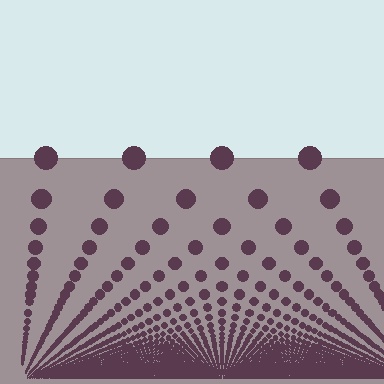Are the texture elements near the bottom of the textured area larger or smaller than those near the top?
Smaller. The gradient is inverted — elements near the bottom are smaller and denser.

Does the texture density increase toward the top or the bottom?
Density increases toward the bottom.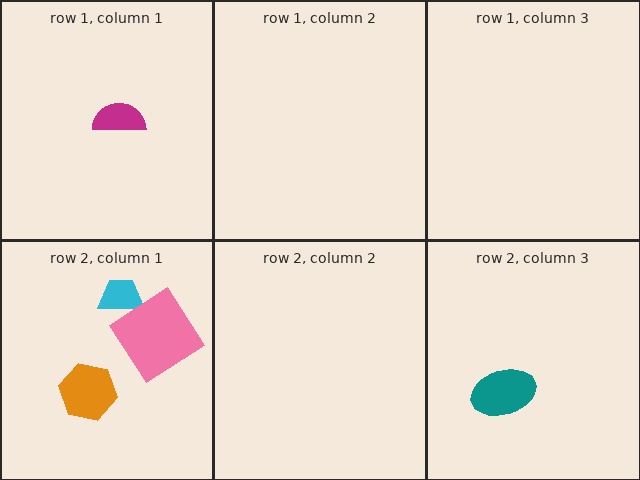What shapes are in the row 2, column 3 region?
The teal ellipse.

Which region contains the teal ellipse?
The row 2, column 3 region.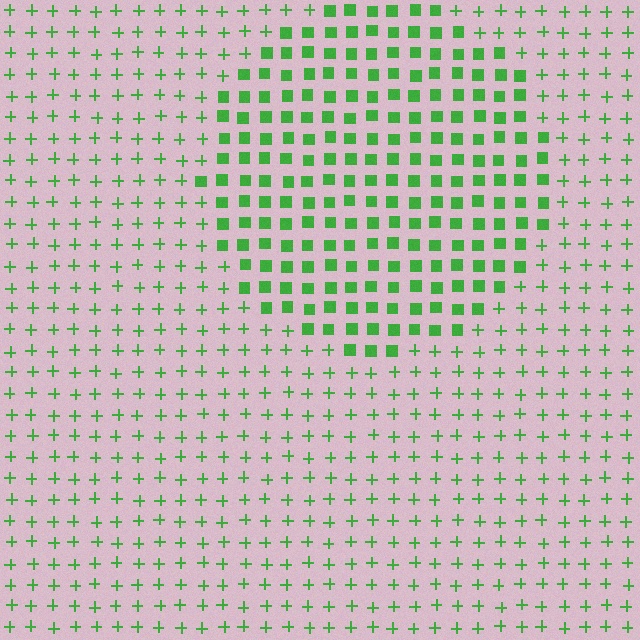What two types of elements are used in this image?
The image uses squares inside the circle region and plus signs outside it.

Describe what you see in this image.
The image is filled with small green elements arranged in a uniform grid. A circle-shaped region contains squares, while the surrounding area contains plus signs. The boundary is defined purely by the change in element shape.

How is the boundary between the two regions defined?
The boundary is defined by a change in element shape: squares inside vs. plus signs outside. All elements share the same color and spacing.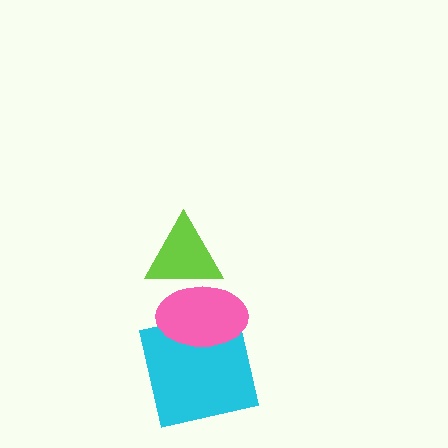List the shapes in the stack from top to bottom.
From top to bottom: the lime triangle, the pink ellipse, the cyan square.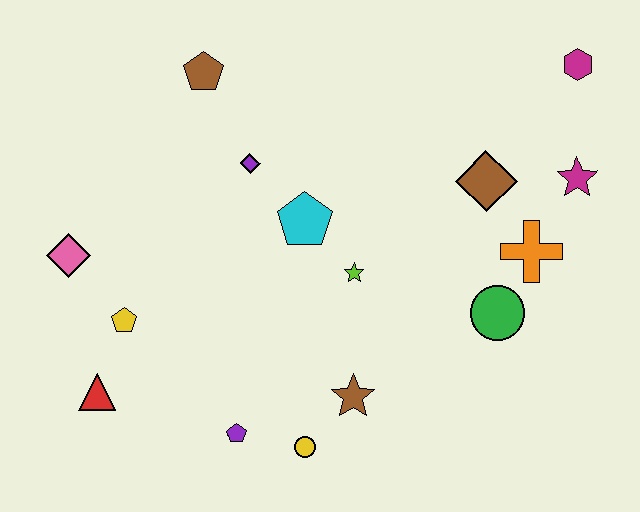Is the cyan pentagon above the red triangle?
Yes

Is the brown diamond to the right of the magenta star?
No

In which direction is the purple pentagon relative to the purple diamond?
The purple pentagon is below the purple diamond.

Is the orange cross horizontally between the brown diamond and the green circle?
No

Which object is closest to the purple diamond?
The cyan pentagon is closest to the purple diamond.